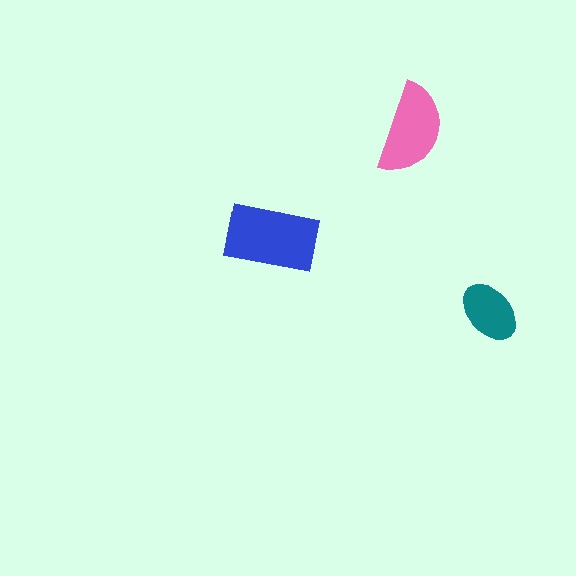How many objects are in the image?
There are 3 objects in the image.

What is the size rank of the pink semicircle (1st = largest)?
2nd.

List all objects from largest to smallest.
The blue rectangle, the pink semicircle, the teal ellipse.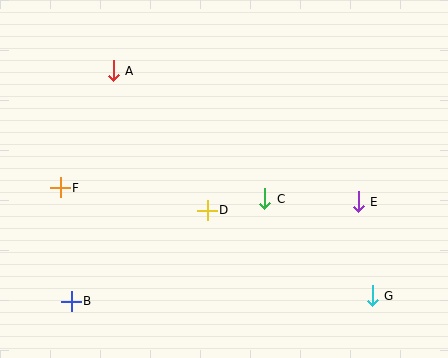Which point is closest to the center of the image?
Point D at (207, 210) is closest to the center.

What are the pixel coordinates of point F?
Point F is at (60, 188).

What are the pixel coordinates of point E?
Point E is at (358, 202).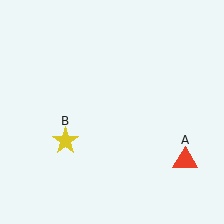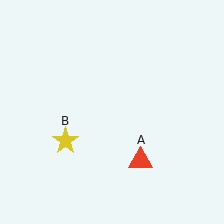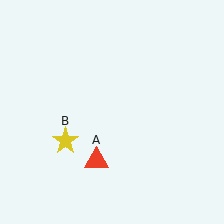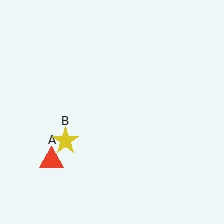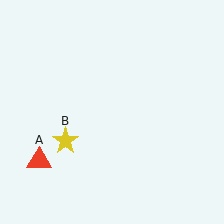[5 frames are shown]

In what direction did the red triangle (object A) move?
The red triangle (object A) moved left.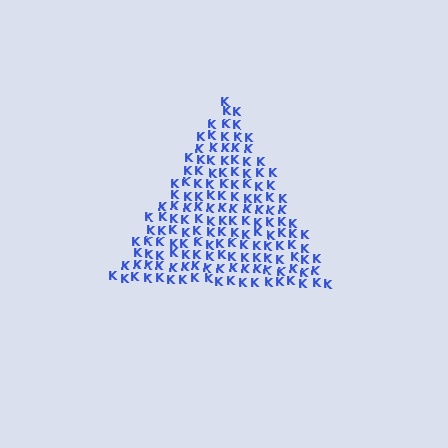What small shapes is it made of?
It is made of small letter K's.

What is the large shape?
The large shape is a triangle.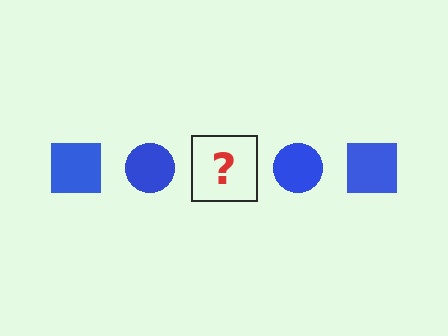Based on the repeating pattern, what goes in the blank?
The blank should be a blue square.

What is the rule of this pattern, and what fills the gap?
The rule is that the pattern cycles through square, circle shapes in blue. The gap should be filled with a blue square.